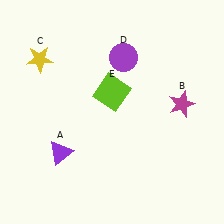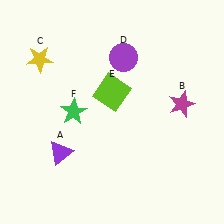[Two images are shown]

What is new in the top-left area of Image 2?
A green star (F) was added in the top-left area of Image 2.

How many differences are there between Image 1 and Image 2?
There is 1 difference between the two images.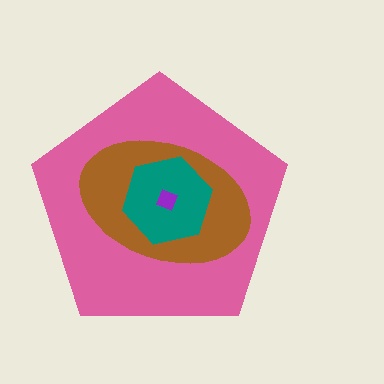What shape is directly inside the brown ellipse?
The teal hexagon.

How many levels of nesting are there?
4.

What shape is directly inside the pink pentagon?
The brown ellipse.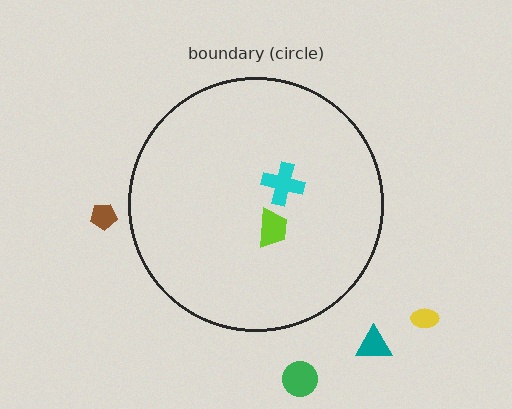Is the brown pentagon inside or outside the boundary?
Outside.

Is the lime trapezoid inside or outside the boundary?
Inside.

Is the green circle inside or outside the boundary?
Outside.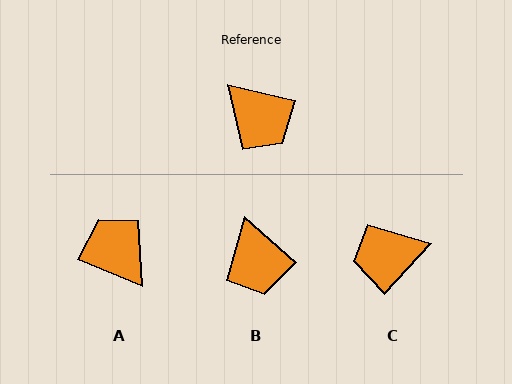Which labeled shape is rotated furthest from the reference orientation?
A, about 170 degrees away.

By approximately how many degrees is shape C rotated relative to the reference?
Approximately 120 degrees clockwise.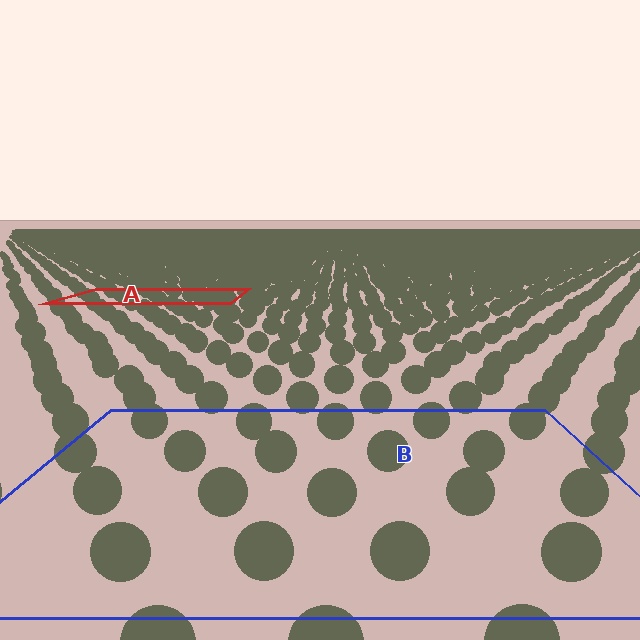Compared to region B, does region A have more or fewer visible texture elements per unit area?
Region A has more texture elements per unit area — they are packed more densely because it is farther away.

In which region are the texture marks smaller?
The texture marks are smaller in region A, because it is farther away.